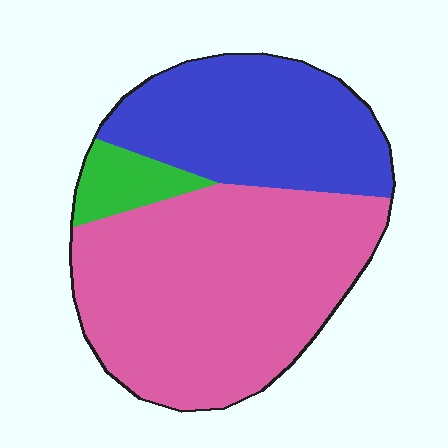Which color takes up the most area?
Pink, at roughly 60%.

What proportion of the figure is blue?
Blue takes up about one third (1/3) of the figure.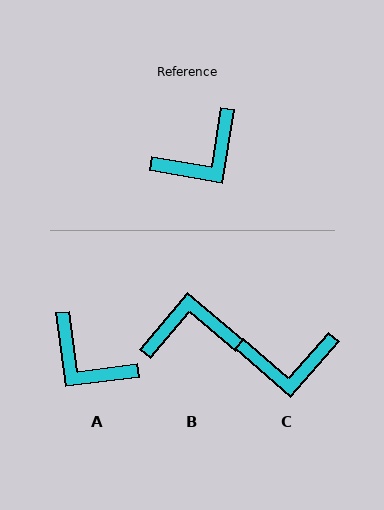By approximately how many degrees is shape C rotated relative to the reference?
Approximately 32 degrees clockwise.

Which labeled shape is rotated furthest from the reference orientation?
B, about 149 degrees away.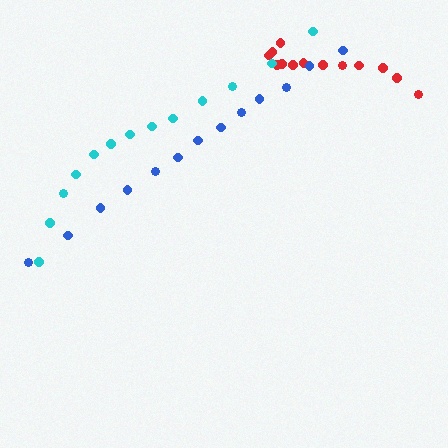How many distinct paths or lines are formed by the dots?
There are 3 distinct paths.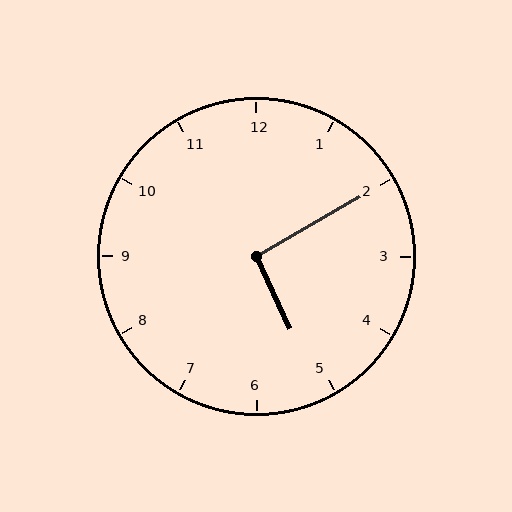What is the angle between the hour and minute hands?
Approximately 95 degrees.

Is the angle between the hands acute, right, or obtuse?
It is right.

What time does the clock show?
5:10.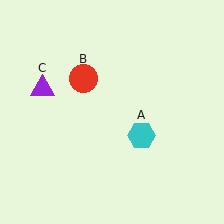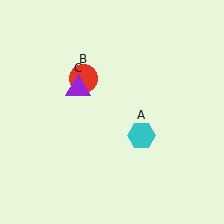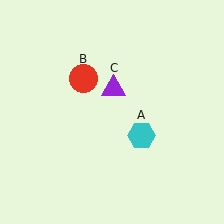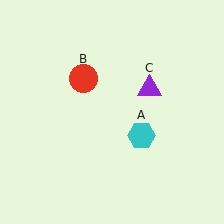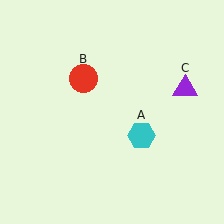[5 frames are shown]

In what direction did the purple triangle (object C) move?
The purple triangle (object C) moved right.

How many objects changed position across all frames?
1 object changed position: purple triangle (object C).